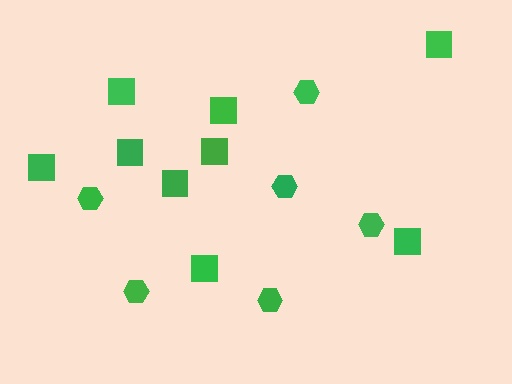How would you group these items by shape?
There are 2 groups: one group of hexagons (6) and one group of squares (9).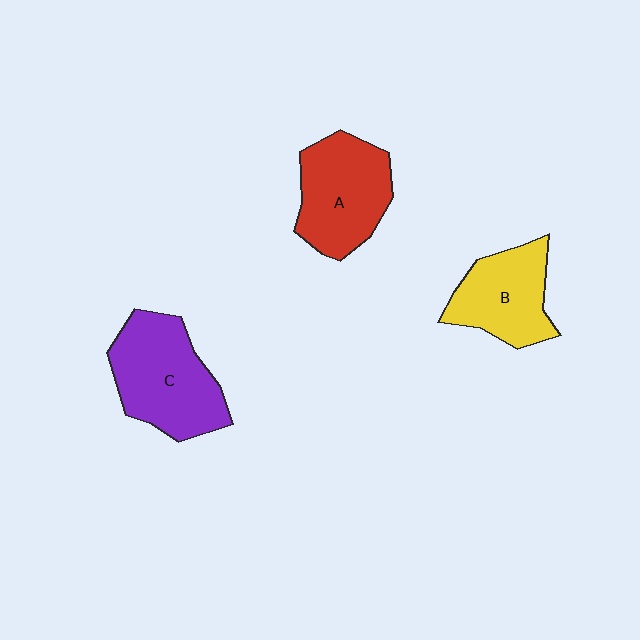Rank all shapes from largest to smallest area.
From largest to smallest: C (purple), A (red), B (yellow).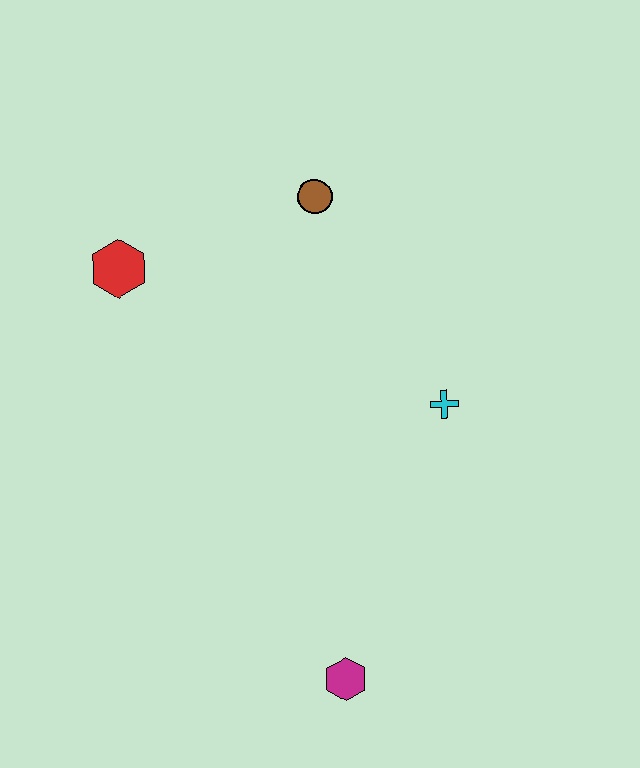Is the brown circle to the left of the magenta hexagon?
Yes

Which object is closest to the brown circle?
The red hexagon is closest to the brown circle.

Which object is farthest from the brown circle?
The magenta hexagon is farthest from the brown circle.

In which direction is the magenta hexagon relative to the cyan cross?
The magenta hexagon is below the cyan cross.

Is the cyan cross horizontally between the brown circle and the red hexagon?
No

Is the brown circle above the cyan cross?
Yes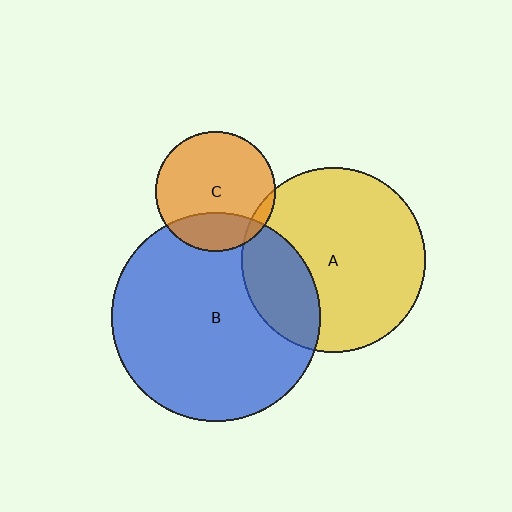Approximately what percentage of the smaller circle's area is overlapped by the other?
Approximately 5%.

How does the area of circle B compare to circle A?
Approximately 1.3 times.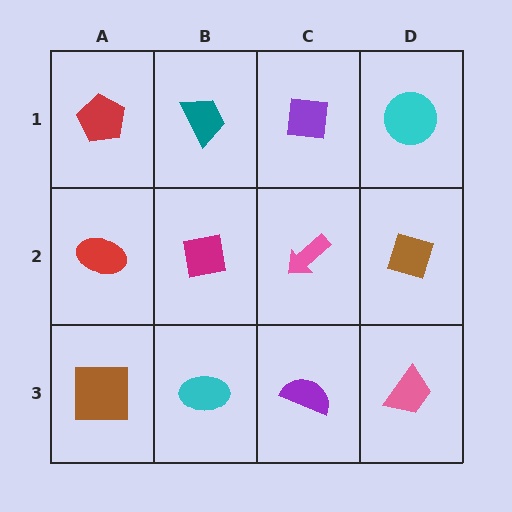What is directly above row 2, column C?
A purple square.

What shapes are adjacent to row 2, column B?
A teal trapezoid (row 1, column B), a cyan ellipse (row 3, column B), a red ellipse (row 2, column A), a pink arrow (row 2, column C).